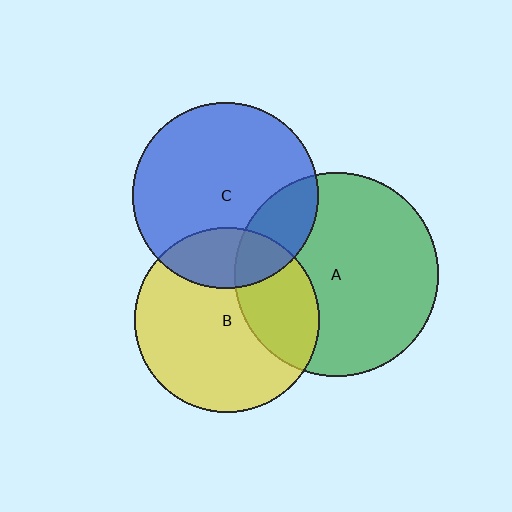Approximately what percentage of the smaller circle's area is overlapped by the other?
Approximately 20%.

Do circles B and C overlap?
Yes.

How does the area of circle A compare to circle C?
Approximately 1.2 times.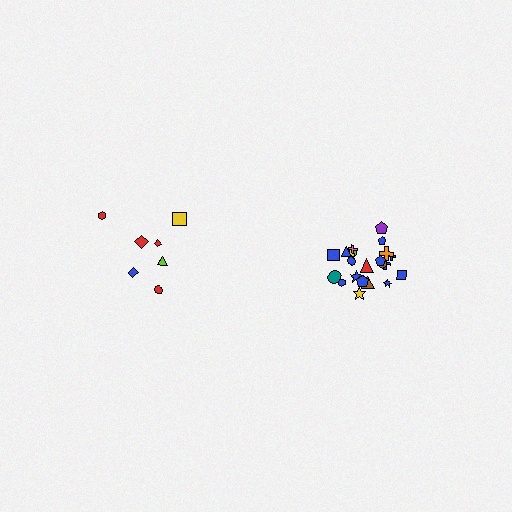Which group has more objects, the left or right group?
The right group.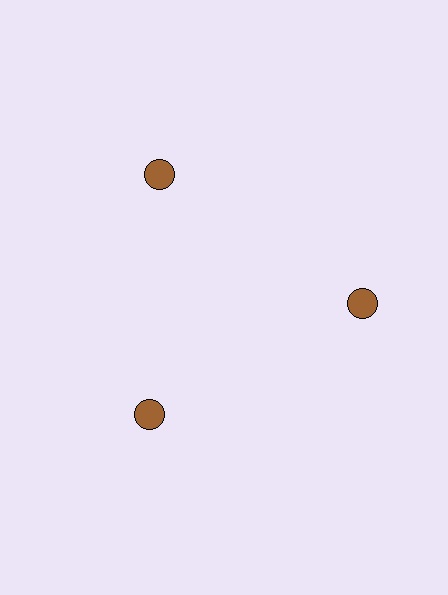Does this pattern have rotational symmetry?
Yes, this pattern has 3-fold rotational symmetry. It looks the same after rotating 120 degrees around the center.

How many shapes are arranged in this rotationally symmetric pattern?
There are 3 shapes, arranged in 3 groups of 1.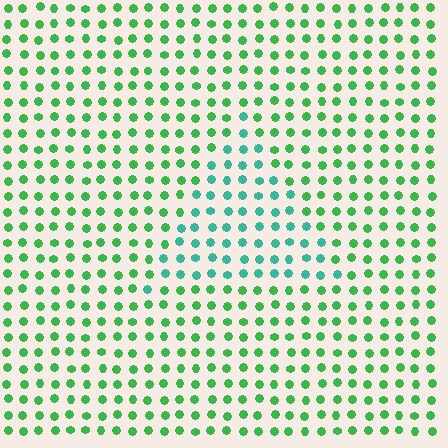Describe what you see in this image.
The image is filled with small green elements in a uniform arrangement. A triangle-shaped region is visible where the elements are tinted to a slightly different hue, forming a subtle color boundary.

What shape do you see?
I see a triangle.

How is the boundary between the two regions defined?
The boundary is defined purely by a slight shift in hue (about 38 degrees). Spacing, size, and orientation are identical on both sides.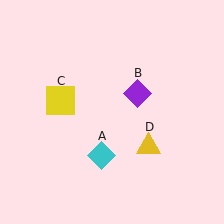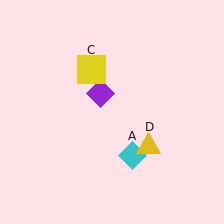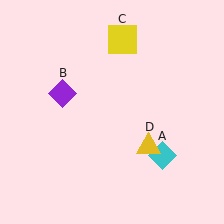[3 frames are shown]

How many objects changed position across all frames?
3 objects changed position: cyan diamond (object A), purple diamond (object B), yellow square (object C).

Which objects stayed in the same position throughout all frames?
Yellow triangle (object D) remained stationary.